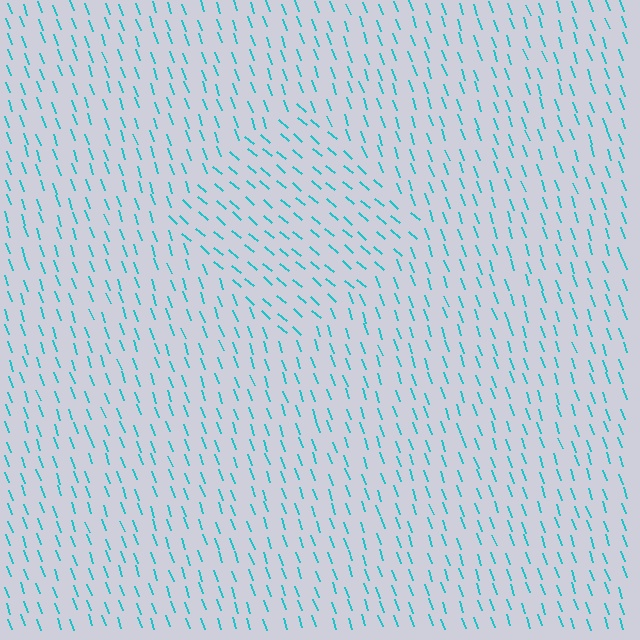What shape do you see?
I see a diamond.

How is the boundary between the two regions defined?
The boundary is defined purely by a change in line orientation (approximately 30 degrees difference). All lines are the same color and thickness.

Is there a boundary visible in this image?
Yes, there is a texture boundary formed by a change in line orientation.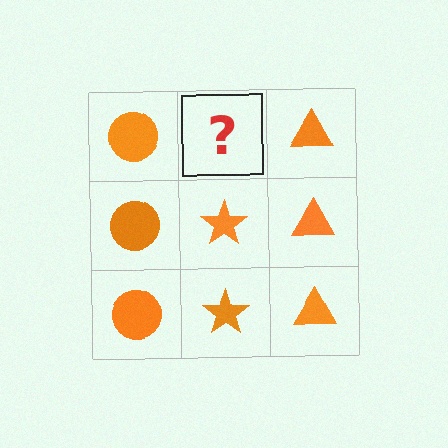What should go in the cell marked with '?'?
The missing cell should contain an orange star.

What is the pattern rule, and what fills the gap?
The rule is that each column has a consistent shape. The gap should be filled with an orange star.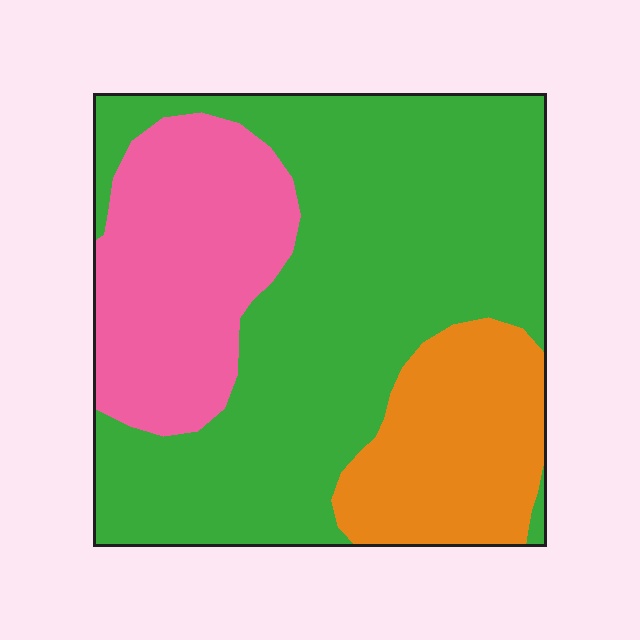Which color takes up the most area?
Green, at roughly 60%.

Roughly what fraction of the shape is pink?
Pink covers about 25% of the shape.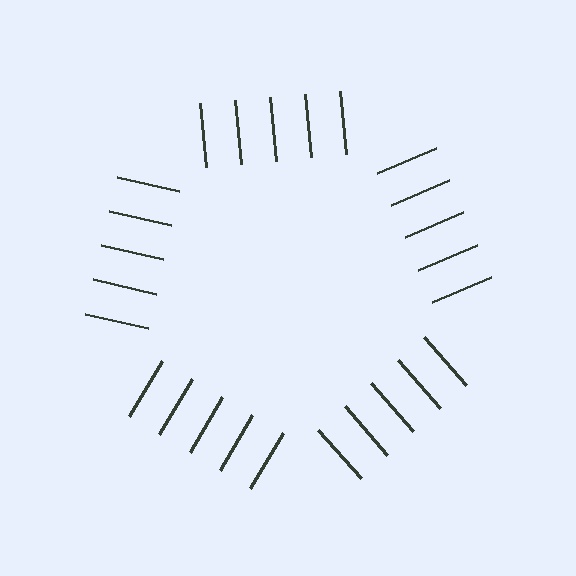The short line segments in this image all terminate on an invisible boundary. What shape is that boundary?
An illusory pentagon — the line segments terminate on its edges but no continuous stroke is drawn.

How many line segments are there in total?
25 — 5 along each of the 5 edges.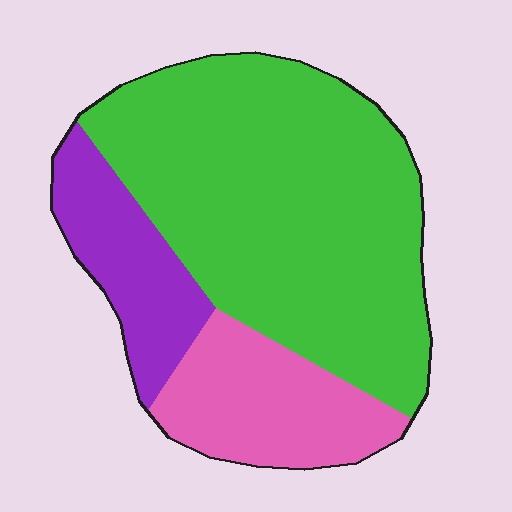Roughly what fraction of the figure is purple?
Purple takes up about one sixth (1/6) of the figure.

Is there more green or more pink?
Green.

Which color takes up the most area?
Green, at roughly 65%.